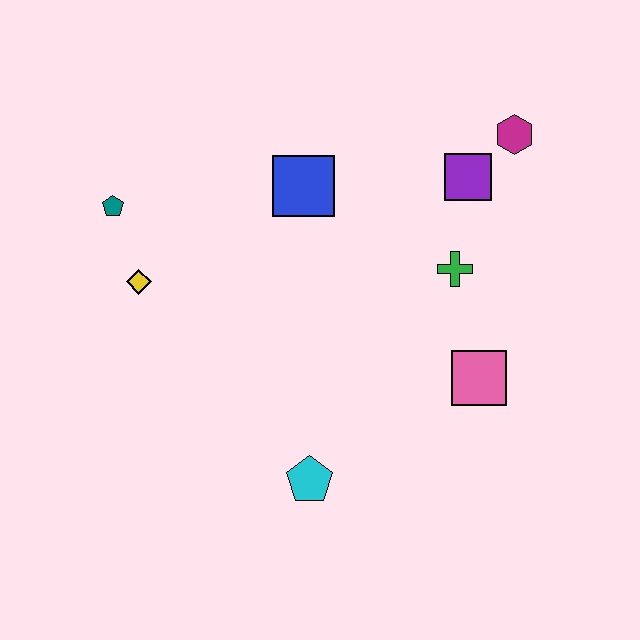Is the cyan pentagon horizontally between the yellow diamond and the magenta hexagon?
Yes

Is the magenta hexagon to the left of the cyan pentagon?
No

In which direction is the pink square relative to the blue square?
The pink square is below the blue square.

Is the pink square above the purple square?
No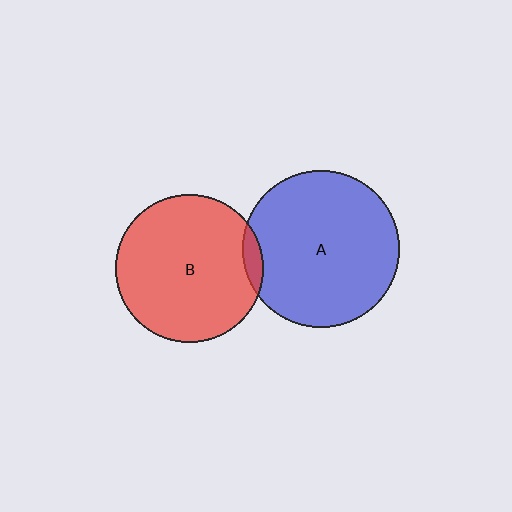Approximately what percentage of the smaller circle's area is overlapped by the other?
Approximately 5%.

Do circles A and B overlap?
Yes.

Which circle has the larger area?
Circle A (blue).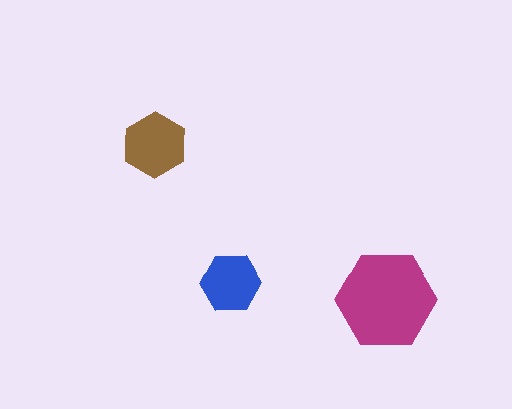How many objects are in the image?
There are 3 objects in the image.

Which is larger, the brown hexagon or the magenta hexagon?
The magenta one.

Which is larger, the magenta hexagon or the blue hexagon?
The magenta one.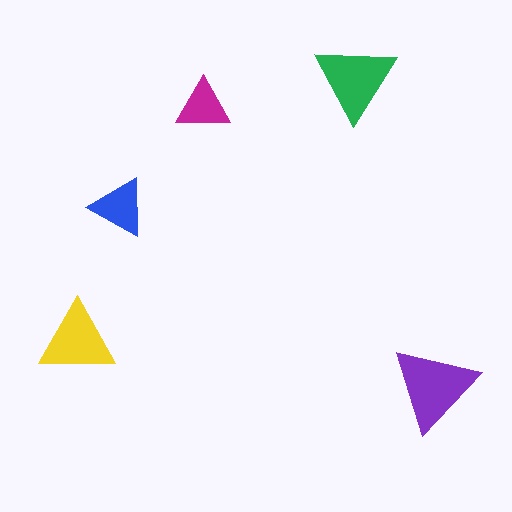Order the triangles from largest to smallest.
the purple one, the green one, the yellow one, the blue one, the magenta one.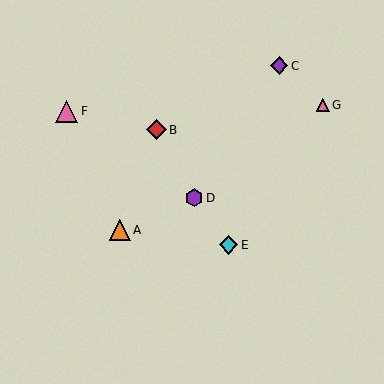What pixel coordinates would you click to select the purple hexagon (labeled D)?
Click at (194, 198) to select the purple hexagon D.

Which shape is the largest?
The pink triangle (labeled F) is the largest.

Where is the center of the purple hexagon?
The center of the purple hexagon is at (194, 198).